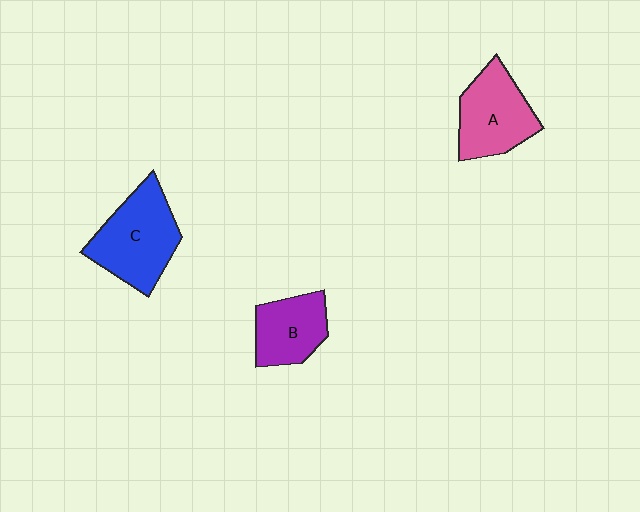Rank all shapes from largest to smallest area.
From largest to smallest: C (blue), A (pink), B (purple).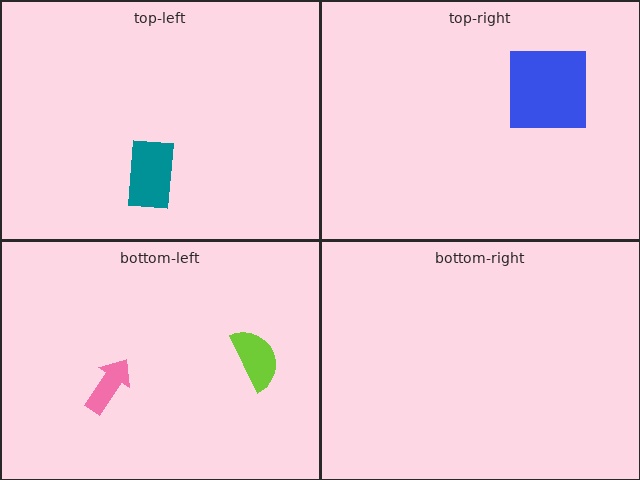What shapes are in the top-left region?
The teal rectangle.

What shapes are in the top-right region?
The blue square.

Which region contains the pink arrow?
The bottom-left region.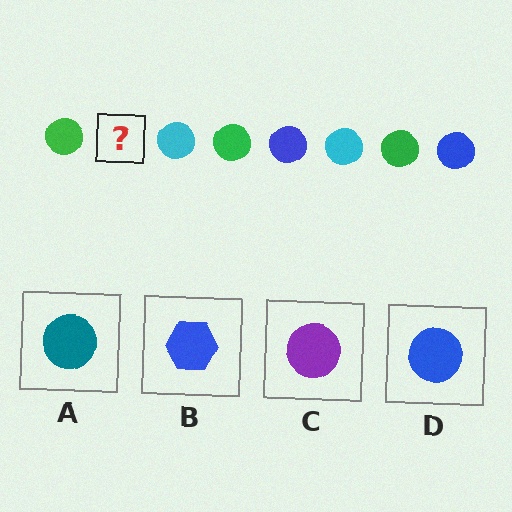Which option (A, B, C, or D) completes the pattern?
D.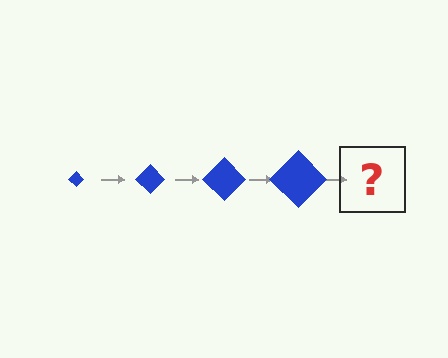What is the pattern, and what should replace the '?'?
The pattern is that the diamond gets progressively larger each step. The '?' should be a blue diamond, larger than the previous one.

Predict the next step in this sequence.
The next step is a blue diamond, larger than the previous one.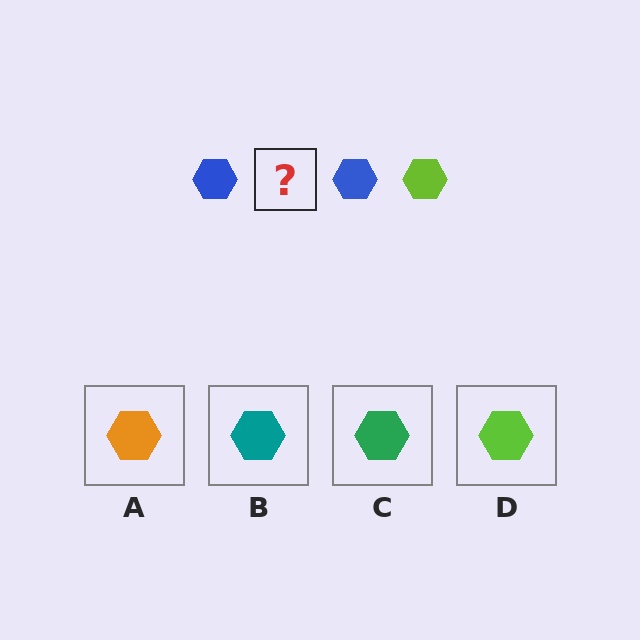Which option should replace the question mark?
Option D.